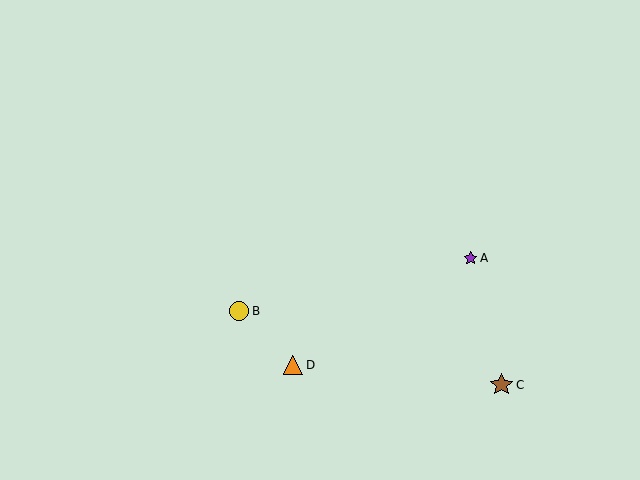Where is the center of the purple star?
The center of the purple star is at (471, 258).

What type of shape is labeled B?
Shape B is a yellow circle.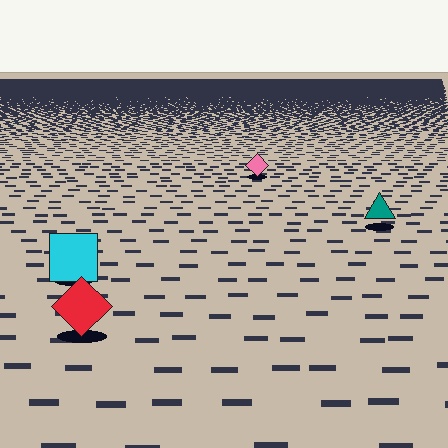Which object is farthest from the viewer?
The pink diamond is farthest from the viewer. It appears smaller and the ground texture around it is denser.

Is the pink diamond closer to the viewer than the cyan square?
No. The cyan square is closer — you can tell from the texture gradient: the ground texture is coarser near it.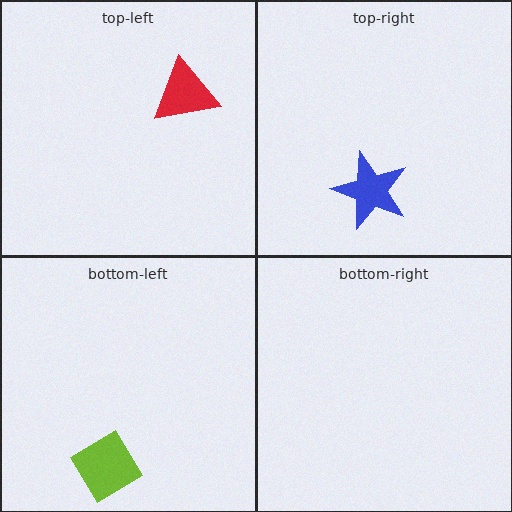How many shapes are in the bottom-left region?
1.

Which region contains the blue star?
The top-right region.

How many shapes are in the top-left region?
1.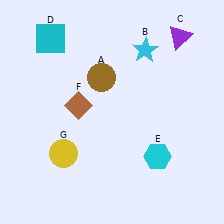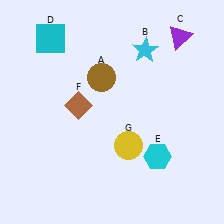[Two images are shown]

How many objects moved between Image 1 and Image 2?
1 object moved between the two images.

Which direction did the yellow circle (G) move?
The yellow circle (G) moved right.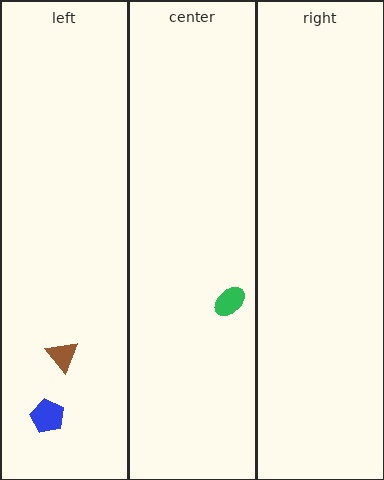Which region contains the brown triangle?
The left region.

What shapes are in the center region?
The green ellipse.